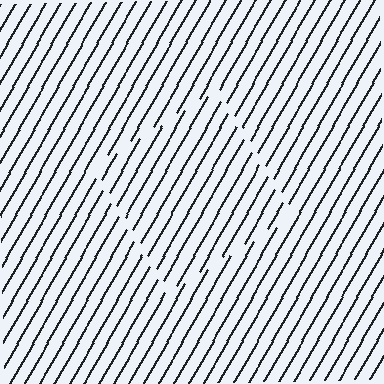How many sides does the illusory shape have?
4 sides — the line-ends trace a square.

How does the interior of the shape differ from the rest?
The interior of the shape contains the same grating, shifted by half a period — the contour is defined by the phase discontinuity where line-ends from the inner and outer gratings abut.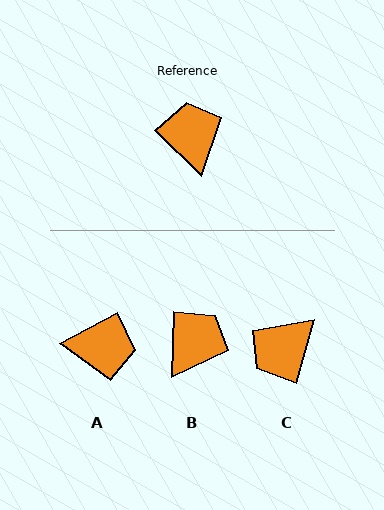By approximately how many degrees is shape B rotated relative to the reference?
Approximately 46 degrees clockwise.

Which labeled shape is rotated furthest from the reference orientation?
C, about 119 degrees away.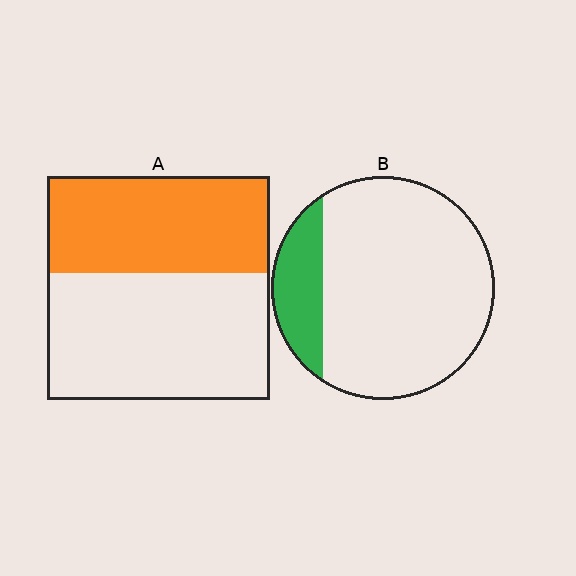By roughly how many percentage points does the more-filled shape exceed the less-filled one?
By roughly 25 percentage points (A over B).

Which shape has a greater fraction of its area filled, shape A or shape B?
Shape A.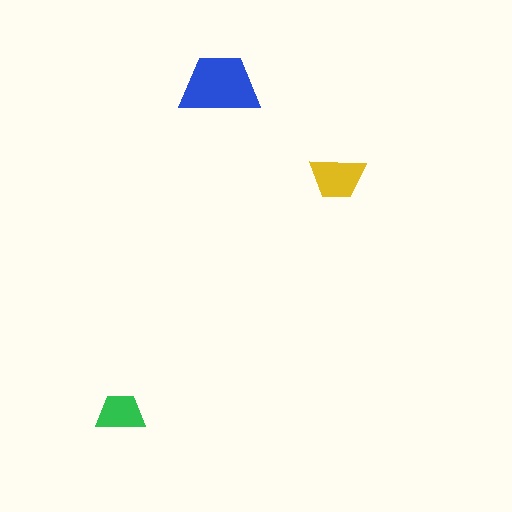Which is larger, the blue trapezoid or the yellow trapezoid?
The blue one.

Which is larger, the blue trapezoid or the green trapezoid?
The blue one.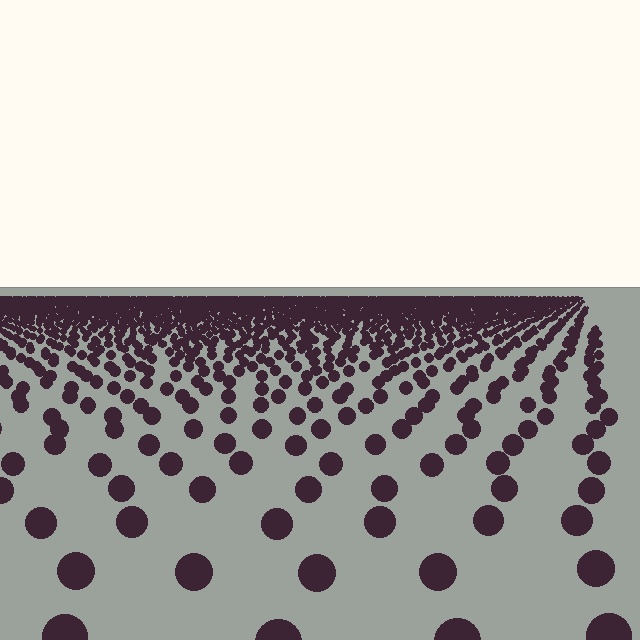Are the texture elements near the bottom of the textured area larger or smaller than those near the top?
Larger. Near the bottom, elements are closer to the viewer and appear at a bigger on-screen size.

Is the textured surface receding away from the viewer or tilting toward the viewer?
The surface is receding away from the viewer. Texture elements get smaller and denser toward the top.